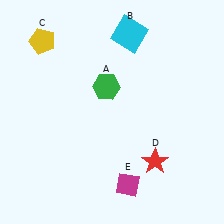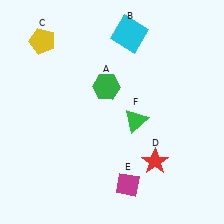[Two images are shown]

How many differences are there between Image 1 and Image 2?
There is 1 difference between the two images.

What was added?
A green triangle (F) was added in Image 2.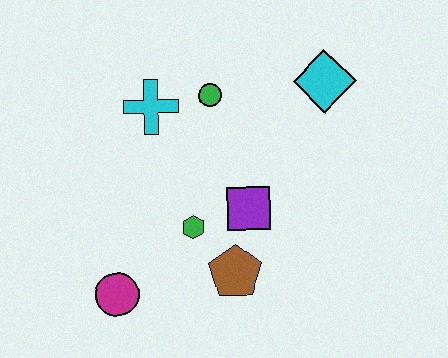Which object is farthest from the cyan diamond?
The magenta circle is farthest from the cyan diamond.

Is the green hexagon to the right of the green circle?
No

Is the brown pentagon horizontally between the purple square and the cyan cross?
Yes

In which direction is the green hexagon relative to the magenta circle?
The green hexagon is to the right of the magenta circle.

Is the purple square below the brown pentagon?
No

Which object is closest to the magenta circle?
The green hexagon is closest to the magenta circle.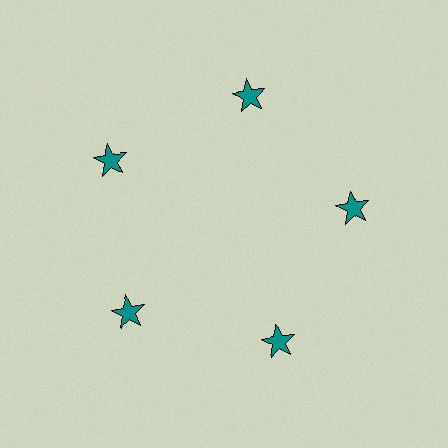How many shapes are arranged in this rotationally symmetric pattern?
There are 5 shapes, arranged in 5 groups of 1.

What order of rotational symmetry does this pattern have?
This pattern has 5-fold rotational symmetry.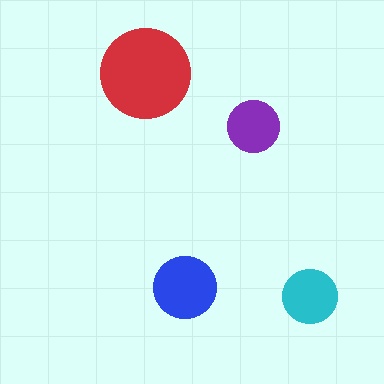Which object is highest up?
The red circle is topmost.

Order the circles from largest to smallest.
the red one, the blue one, the cyan one, the purple one.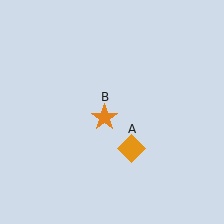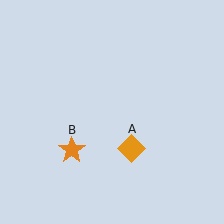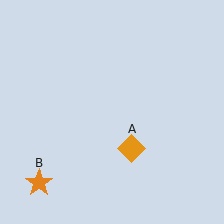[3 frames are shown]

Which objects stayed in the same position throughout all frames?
Orange diamond (object A) remained stationary.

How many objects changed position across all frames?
1 object changed position: orange star (object B).